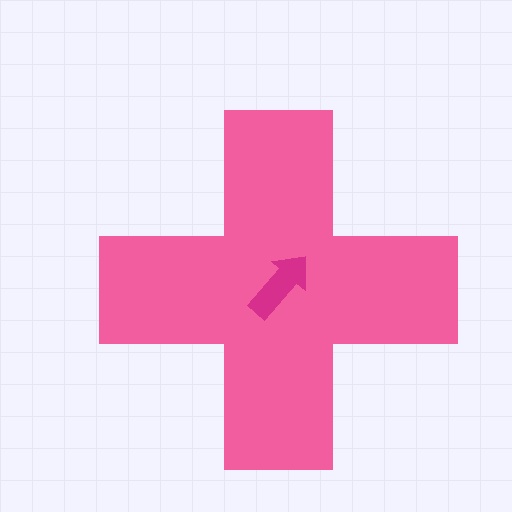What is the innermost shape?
The magenta arrow.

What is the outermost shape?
The pink cross.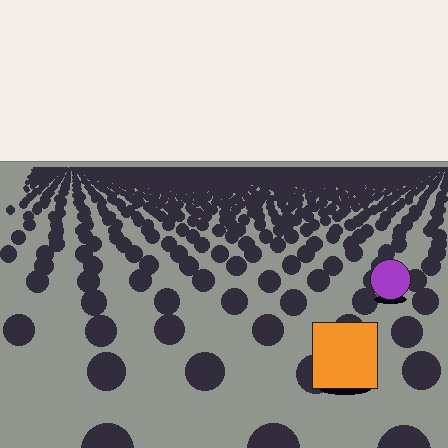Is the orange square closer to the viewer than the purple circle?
Yes. The orange square is closer — you can tell from the texture gradient: the ground texture is coarser near it.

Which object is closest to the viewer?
The orange square is closest. The texture marks near it are larger and more spread out.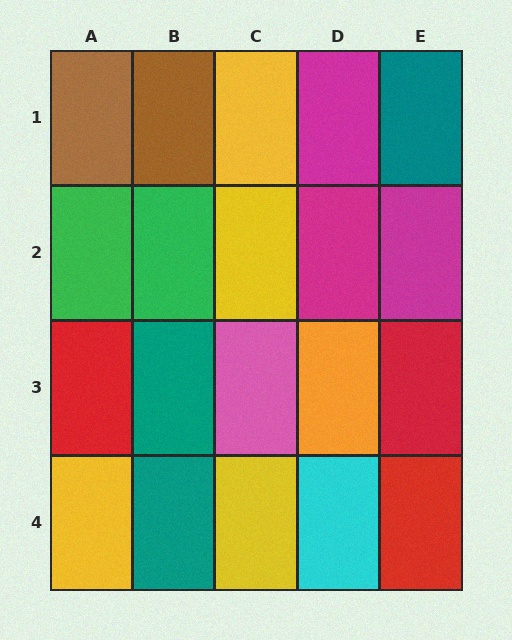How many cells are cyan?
1 cell is cyan.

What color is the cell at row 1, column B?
Brown.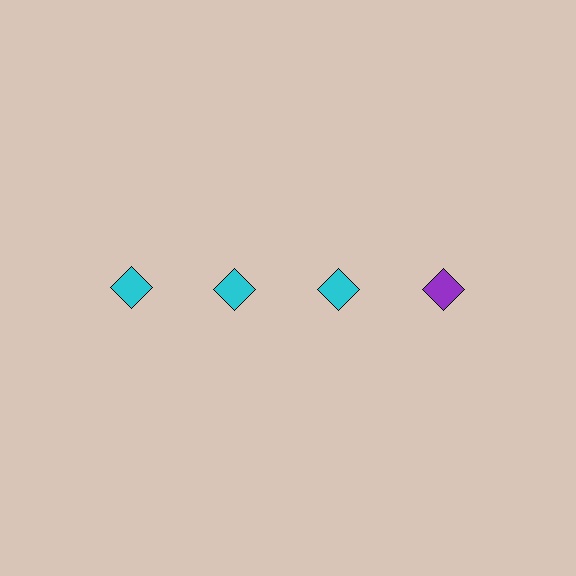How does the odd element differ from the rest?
It has a different color: purple instead of cyan.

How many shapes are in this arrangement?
There are 4 shapes arranged in a grid pattern.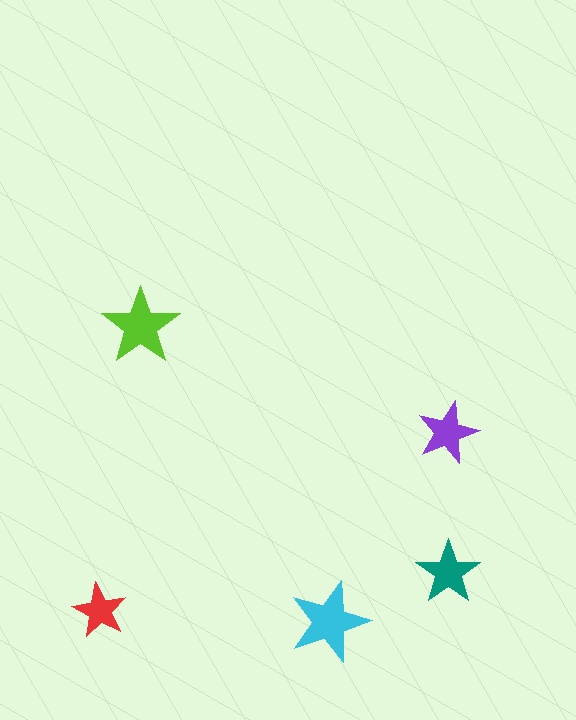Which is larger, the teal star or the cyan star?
The cyan one.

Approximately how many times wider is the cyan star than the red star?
About 1.5 times wider.